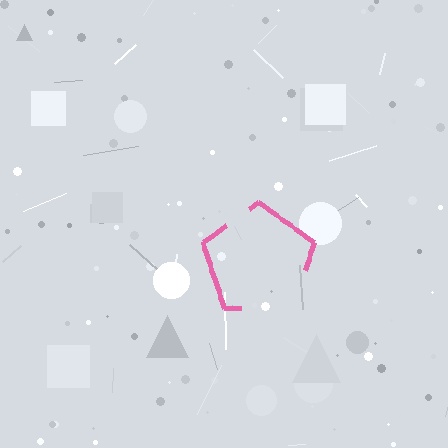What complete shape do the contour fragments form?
The contour fragments form a pentagon.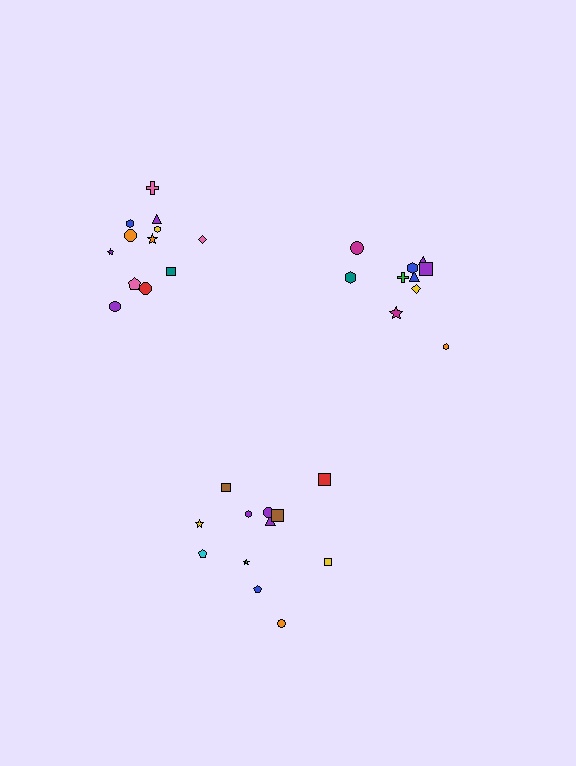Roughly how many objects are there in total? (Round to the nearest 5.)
Roughly 35 objects in total.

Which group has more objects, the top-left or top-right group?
The top-left group.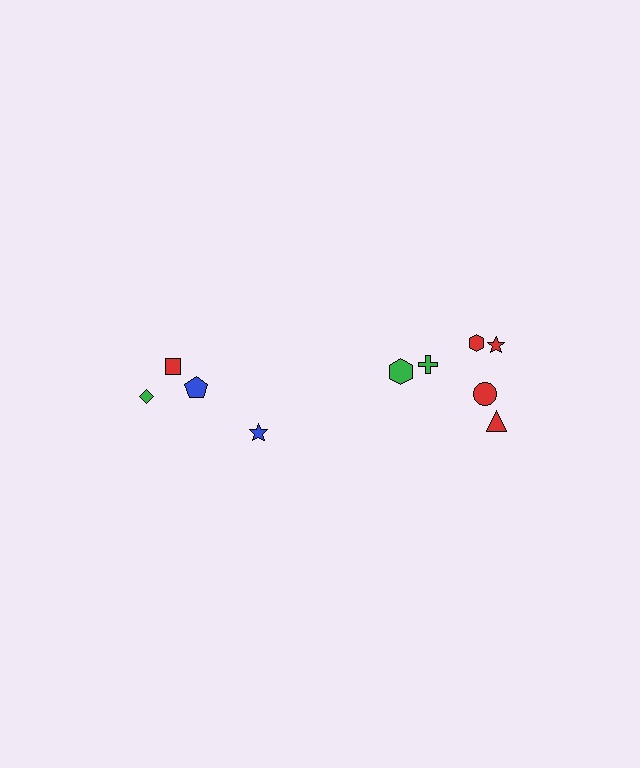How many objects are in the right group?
There are 6 objects.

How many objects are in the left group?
There are 4 objects.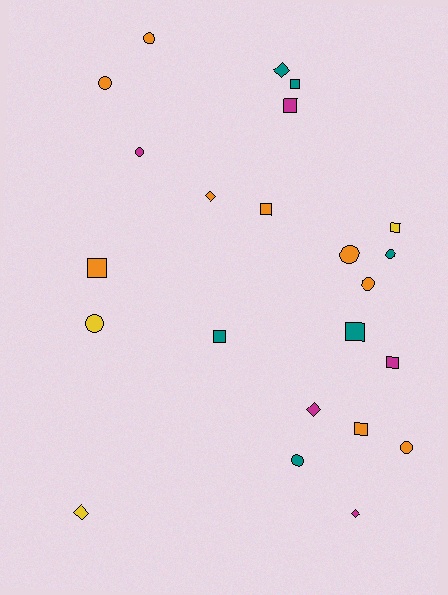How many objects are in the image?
There are 23 objects.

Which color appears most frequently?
Orange, with 9 objects.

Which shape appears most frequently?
Square, with 9 objects.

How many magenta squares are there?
There are 2 magenta squares.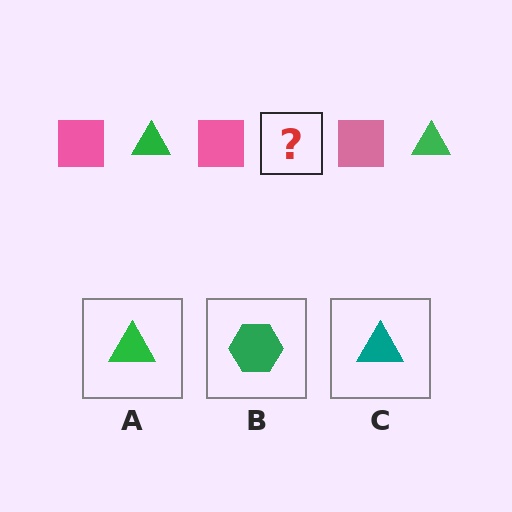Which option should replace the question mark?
Option A.